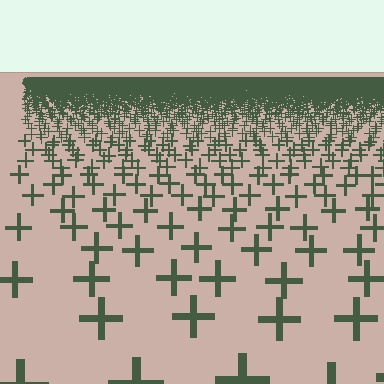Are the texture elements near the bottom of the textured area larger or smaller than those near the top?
Larger. Near the bottom, elements are closer to the viewer and appear at a bigger on-screen size.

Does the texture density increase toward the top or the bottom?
Density increases toward the top.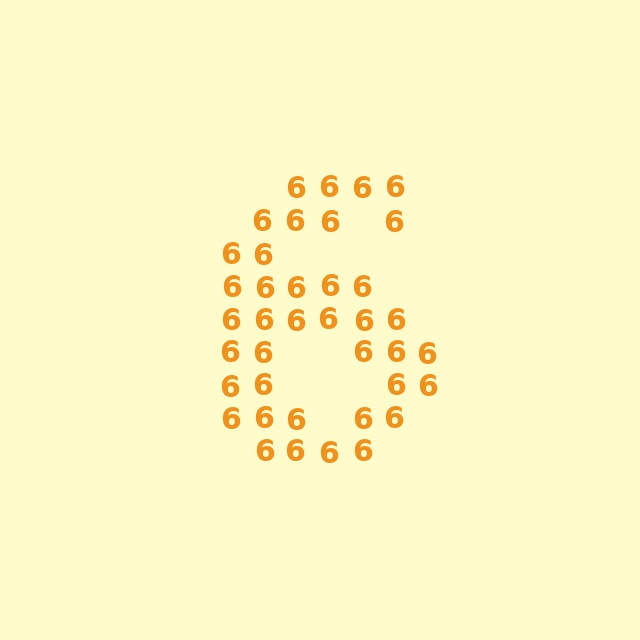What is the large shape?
The large shape is the digit 6.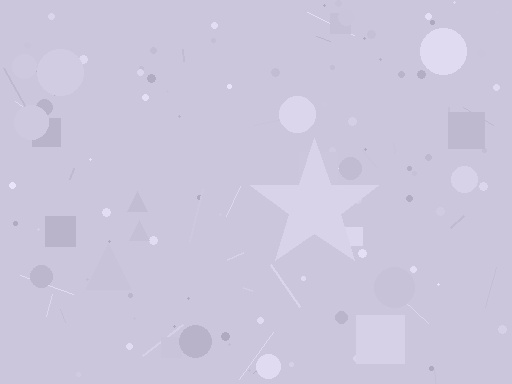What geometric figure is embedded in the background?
A star is embedded in the background.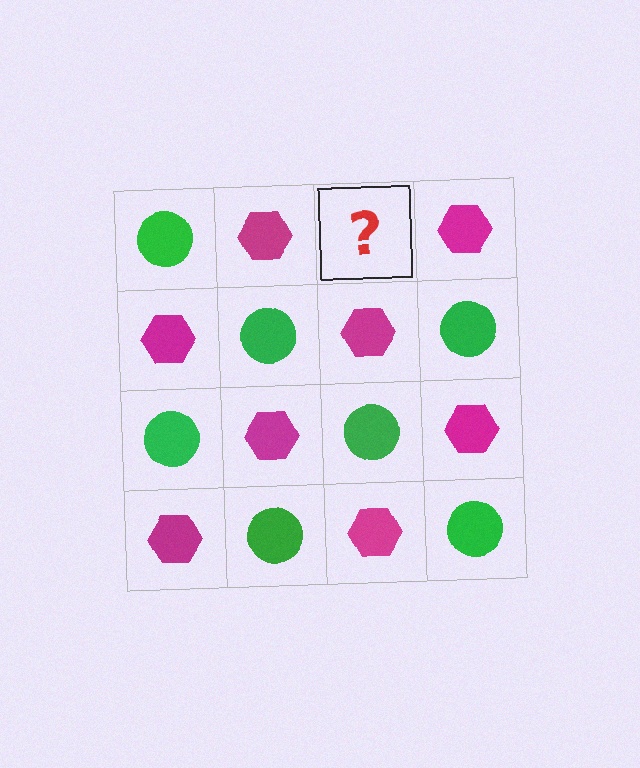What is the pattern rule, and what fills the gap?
The rule is that it alternates green circle and magenta hexagon in a checkerboard pattern. The gap should be filled with a green circle.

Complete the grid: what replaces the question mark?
The question mark should be replaced with a green circle.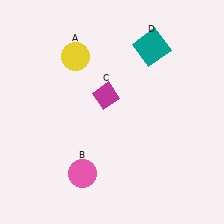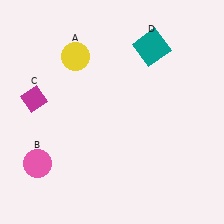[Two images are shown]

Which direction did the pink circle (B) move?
The pink circle (B) moved left.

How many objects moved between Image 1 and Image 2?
2 objects moved between the two images.